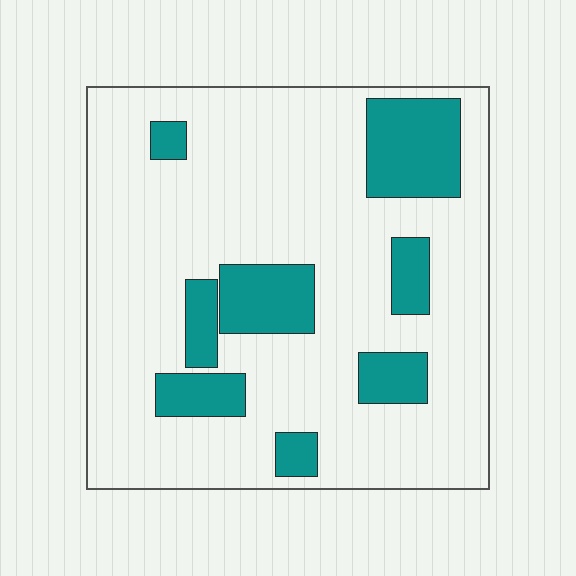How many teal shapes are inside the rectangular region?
8.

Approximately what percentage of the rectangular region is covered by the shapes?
Approximately 20%.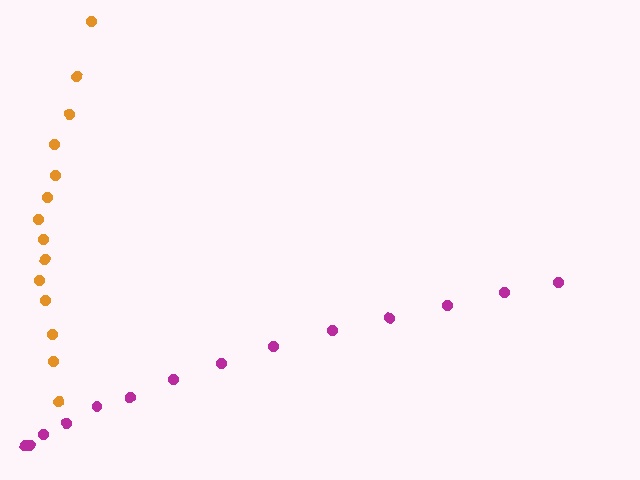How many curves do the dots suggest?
There are 2 distinct paths.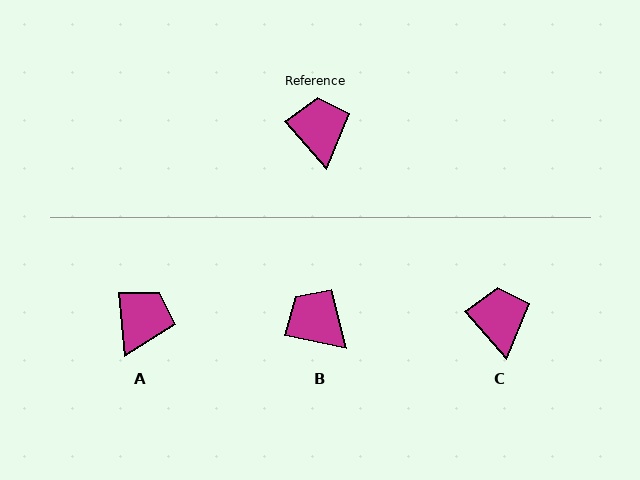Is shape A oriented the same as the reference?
No, it is off by about 36 degrees.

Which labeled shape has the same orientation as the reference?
C.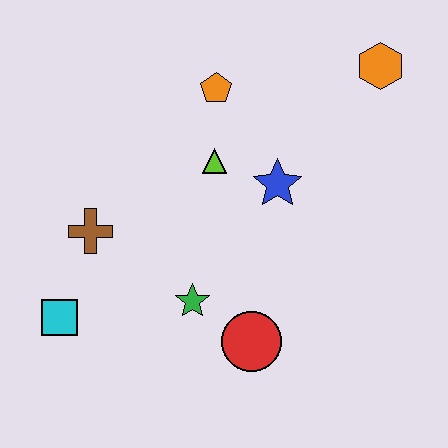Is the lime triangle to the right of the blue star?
No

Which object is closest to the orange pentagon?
The lime triangle is closest to the orange pentagon.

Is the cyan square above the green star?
No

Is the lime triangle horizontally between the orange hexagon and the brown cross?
Yes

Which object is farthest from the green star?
The orange hexagon is farthest from the green star.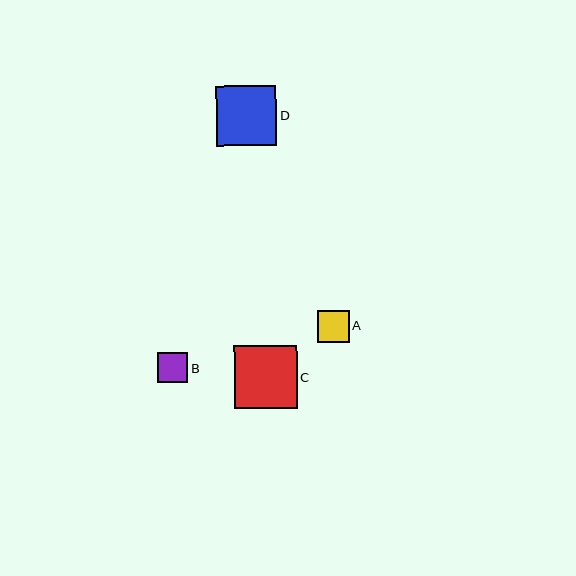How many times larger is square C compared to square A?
Square C is approximately 2.0 times the size of square A.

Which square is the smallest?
Square B is the smallest with a size of approximately 30 pixels.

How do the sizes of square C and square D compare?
Square C and square D are approximately the same size.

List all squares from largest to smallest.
From largest to smallest: C, D, A, B.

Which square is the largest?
Square C is the largest with a size of approximately 62 pixels.